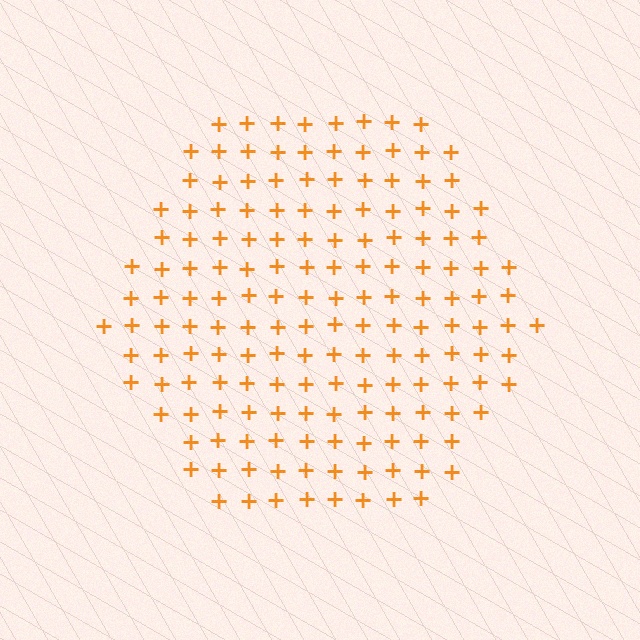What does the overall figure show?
The overall figure shows a hexagon.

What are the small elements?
The small elements are plus signs.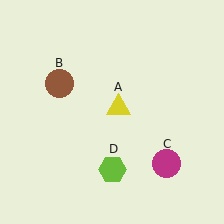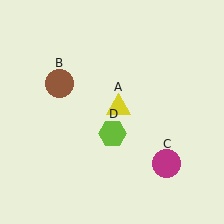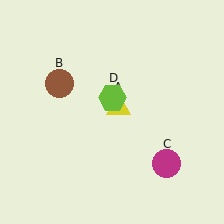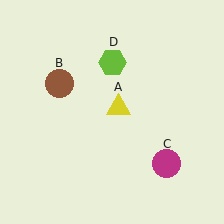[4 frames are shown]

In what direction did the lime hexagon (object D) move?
The lime hexagon (object D) moved up.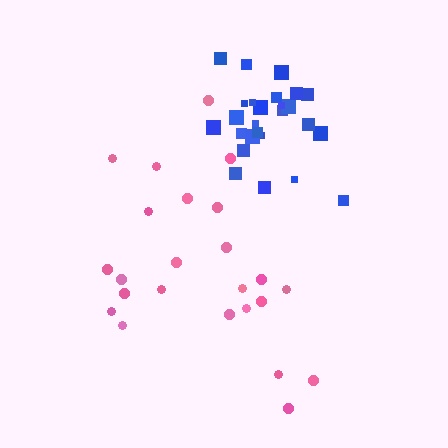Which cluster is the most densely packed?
Blue.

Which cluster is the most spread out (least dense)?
Pink.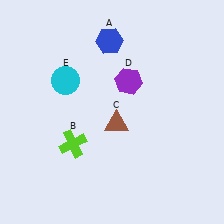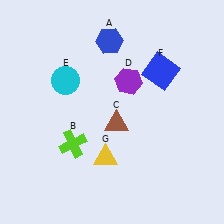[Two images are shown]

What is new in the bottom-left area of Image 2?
A yellow triangle (G) was added in the bottom-left area of Image 2.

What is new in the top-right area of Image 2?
A blue square (F) was added in the top-right area of Image 2.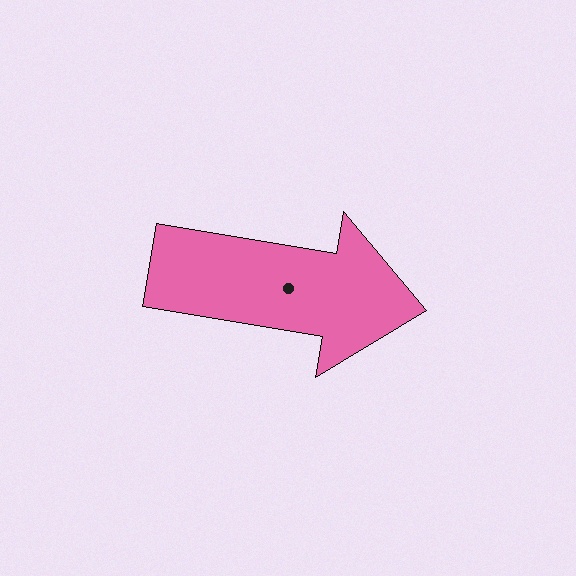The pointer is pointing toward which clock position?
Roughly 3 o'clock.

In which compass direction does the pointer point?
East.